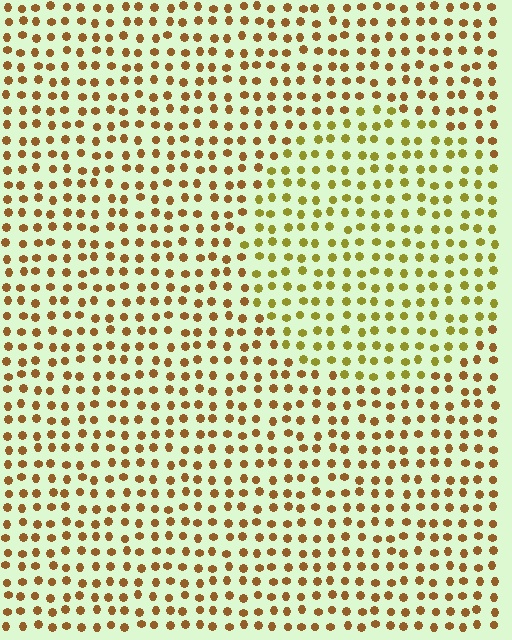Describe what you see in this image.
The image is filled with small brown elements in a uniform arrangement. A circle-shaped region is visible where the elements are tinted to a slightly different hue, forming a subtle color boundary.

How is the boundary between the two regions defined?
The boundary is defined purely by a slight shift in hue (about 32 degrees). Spacing, size, and orientation are identical on both sides.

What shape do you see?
I see a circle.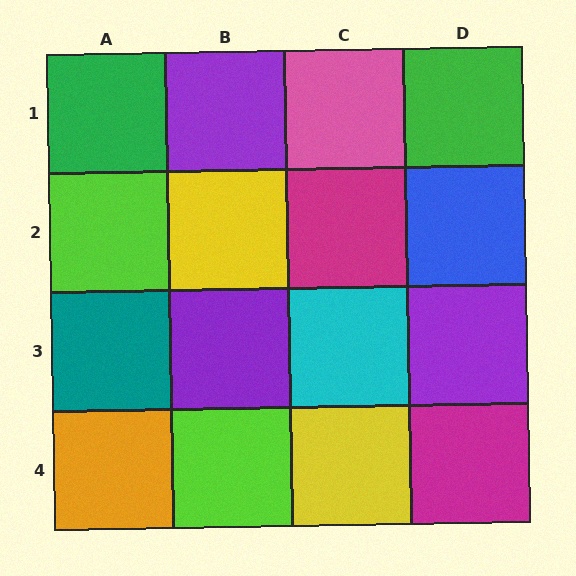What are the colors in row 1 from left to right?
Green, purple, pink, green.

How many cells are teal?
1 cell is teal.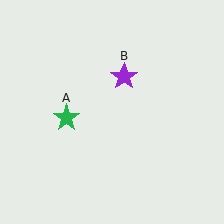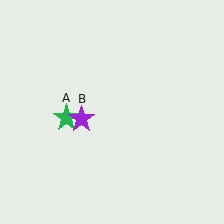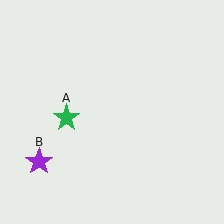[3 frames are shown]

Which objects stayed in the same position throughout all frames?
Green star (object A) remained stationary.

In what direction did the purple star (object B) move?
The purple star (object B) moved down and to the left.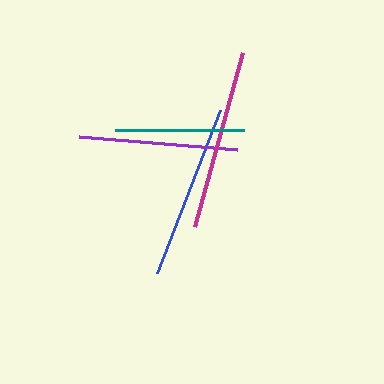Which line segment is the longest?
The magenta line is the longest at approximately 180 pixels.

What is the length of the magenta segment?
The magenta segment is approximately 180 pixels long.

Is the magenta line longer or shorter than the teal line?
The magenta line is longer than the teal line.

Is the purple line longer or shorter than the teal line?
The purple line is longer than the teal line.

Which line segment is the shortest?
The teal line is the shortest at approximately 128 pixels.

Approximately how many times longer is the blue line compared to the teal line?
The blue line is approximately 1.4 times the length of the teal line.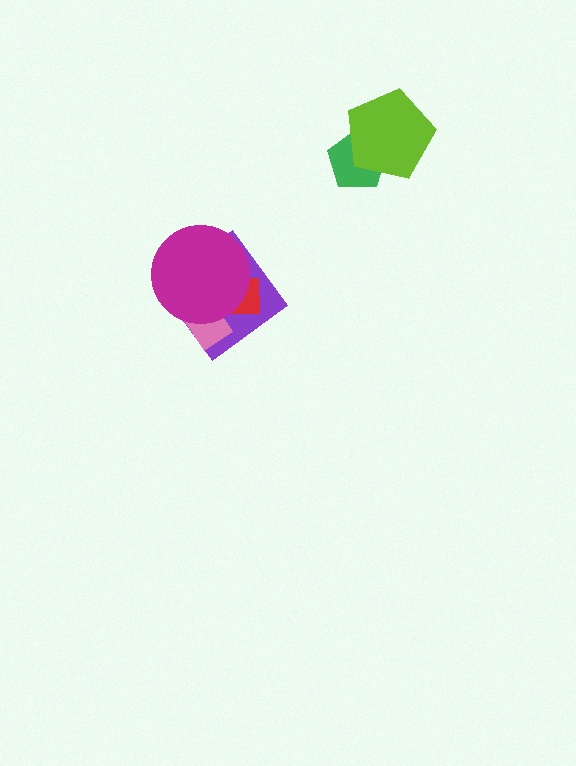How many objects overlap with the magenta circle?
3 objects overlap with the magenta circle.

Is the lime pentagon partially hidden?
No, no other shape covers it.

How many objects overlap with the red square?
3 objects overlap with the red square.